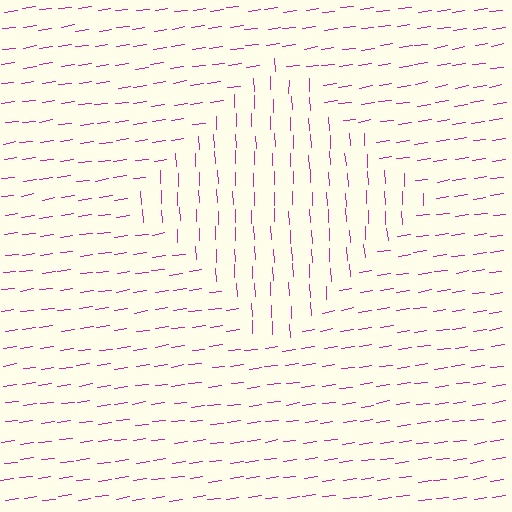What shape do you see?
I see a diamond.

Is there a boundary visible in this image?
Yes, there is a texture boundary formed by a change in line orientation.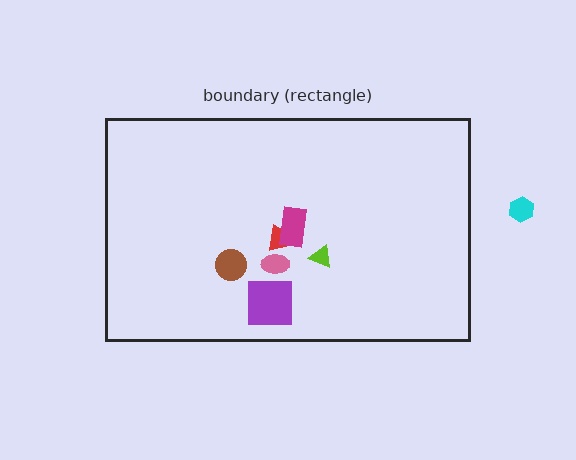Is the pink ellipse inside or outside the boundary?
Inside.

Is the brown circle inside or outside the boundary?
Inside.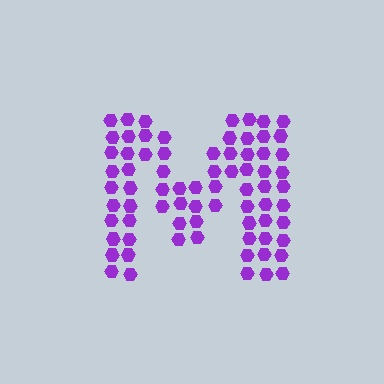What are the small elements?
The small elements are hexagons.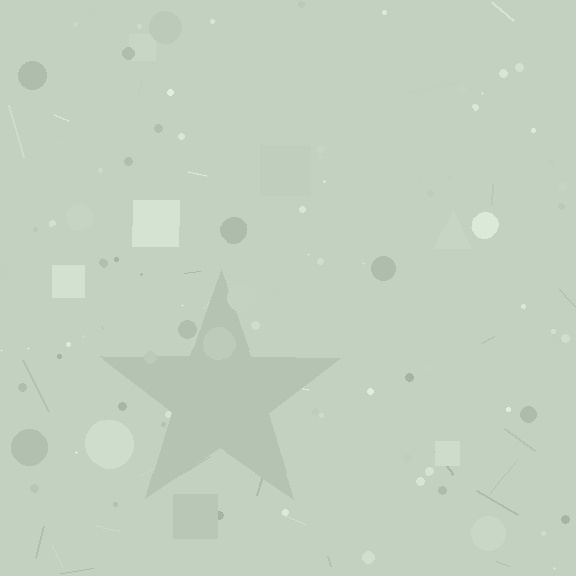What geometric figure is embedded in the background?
A star is embedded in the background.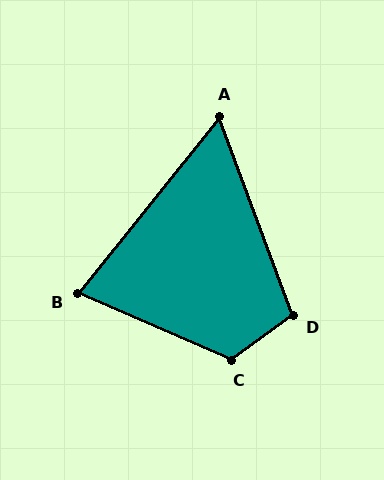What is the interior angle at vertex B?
Approximately 75 degrees (acute).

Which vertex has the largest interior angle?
C, at approximately 121 degrees.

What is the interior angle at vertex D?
Approximately 105 degrees (obtuse).